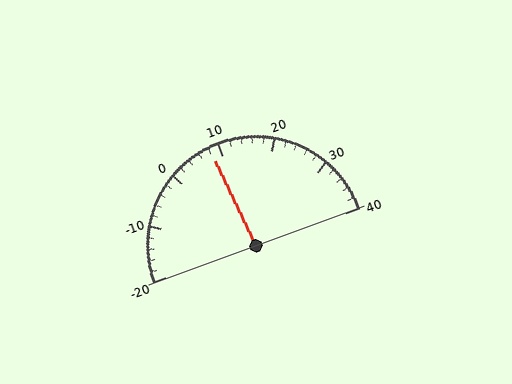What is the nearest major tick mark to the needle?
The nearest major tick mark is 10.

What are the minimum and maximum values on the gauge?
The gauge ranges from -20 to 40.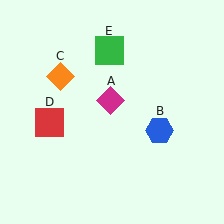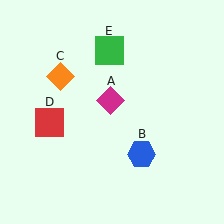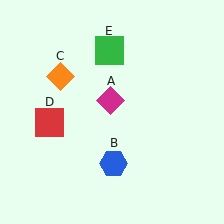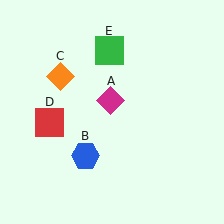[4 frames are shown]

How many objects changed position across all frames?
1 object changed position: blue hexagon (object B).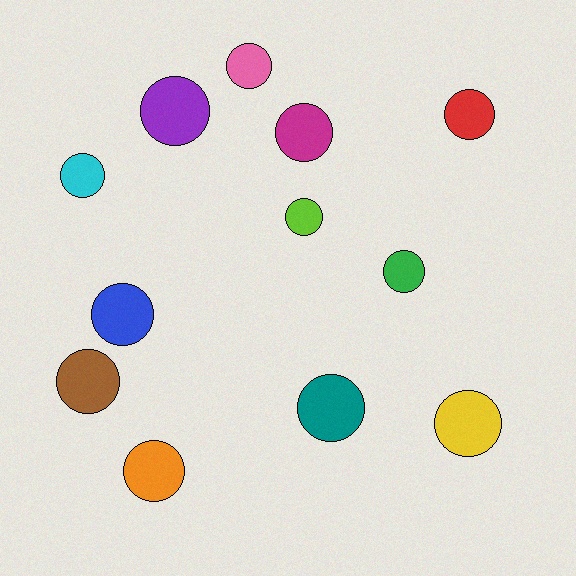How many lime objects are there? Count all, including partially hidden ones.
There is 1 lime object.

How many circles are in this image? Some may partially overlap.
There are 12 circles.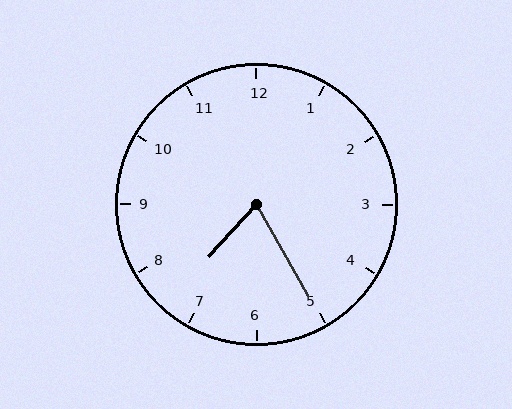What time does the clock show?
7:25.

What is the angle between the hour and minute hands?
Approximately 72 degrees.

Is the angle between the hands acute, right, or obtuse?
It is acute.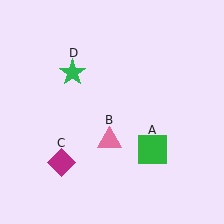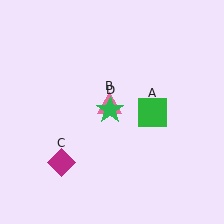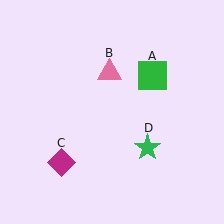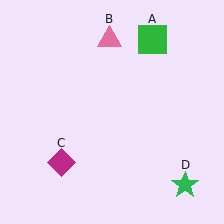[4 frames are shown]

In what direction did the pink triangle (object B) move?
The pink triangle (object B) moved up.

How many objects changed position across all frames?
3 objects changed position: green square (object A), pink triangle (object B), green star (object D).